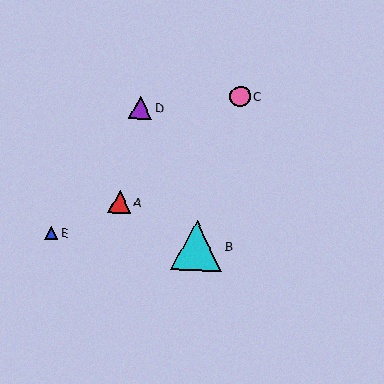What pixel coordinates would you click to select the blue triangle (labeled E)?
Click at (52, 232) to select the blue triangle E.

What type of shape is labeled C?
Shape C is a pink circle.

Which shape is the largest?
The cyan triangle (labeled B) is the largest.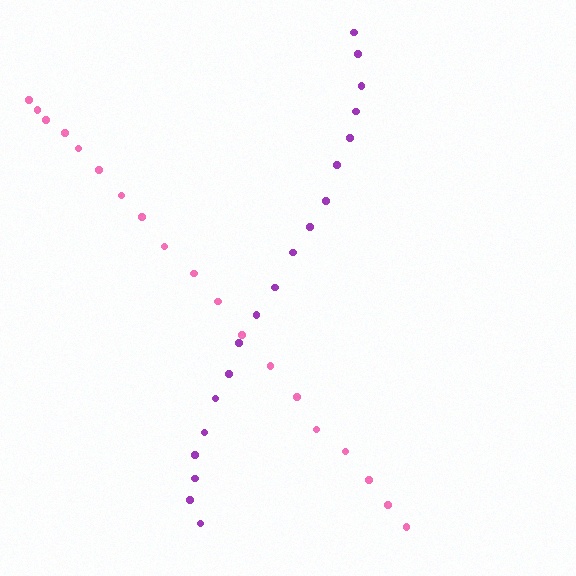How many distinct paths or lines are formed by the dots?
There are 2 distinct paths.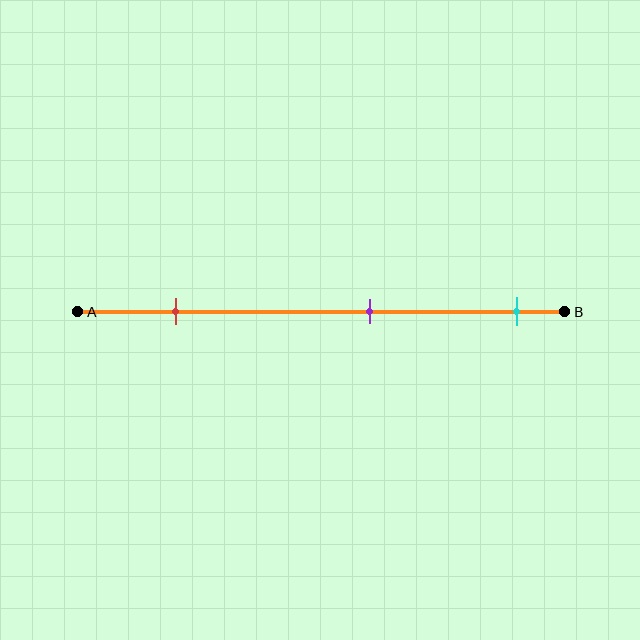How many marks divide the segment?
There are 3 marks dividing the segment.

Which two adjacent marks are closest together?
The purple and cyan marks are the closest adjacent pair.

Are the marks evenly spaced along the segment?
Yes, the marks are approximately evenly spaced.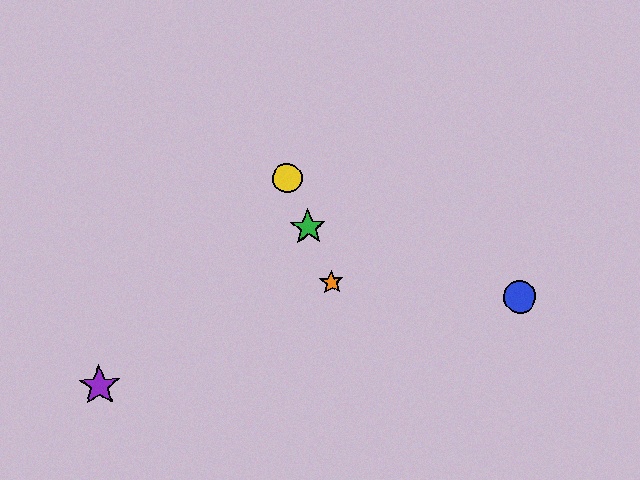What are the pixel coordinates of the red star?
The red star is at (309, 229).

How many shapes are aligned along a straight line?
4 shapes (the red star, the green star, the yellow circle, the orange star) are aligned along a straight line.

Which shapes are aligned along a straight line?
The red star, the green star, the yellow circle, the orange star are aligned along a straight line.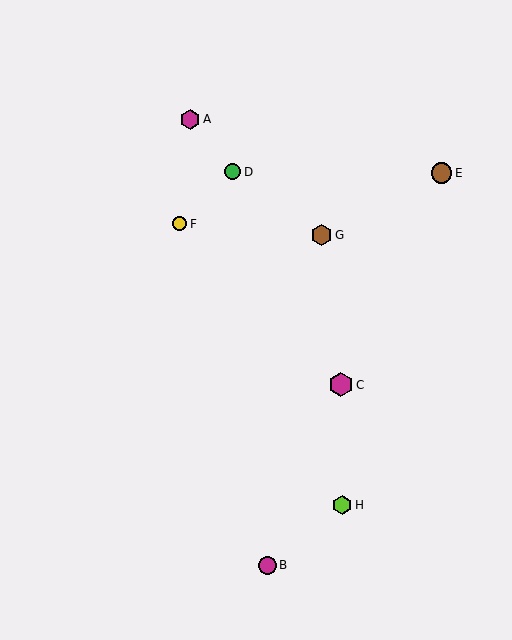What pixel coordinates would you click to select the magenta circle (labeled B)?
Click at (267, 565) to select the magenta circle B.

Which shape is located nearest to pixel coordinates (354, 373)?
The magenta hexagon (labeled C) at (341, 385) is nearest to that location.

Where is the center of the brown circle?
The center of the brown circle is at (442, 173).